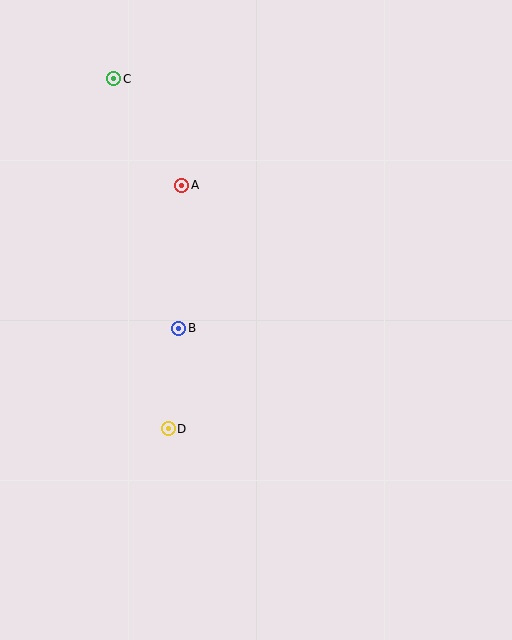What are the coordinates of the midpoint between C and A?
The midpoint between C and A is at (148, 132).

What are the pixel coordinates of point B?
Point B is at (179, 328).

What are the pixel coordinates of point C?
Point C is at (114, 79).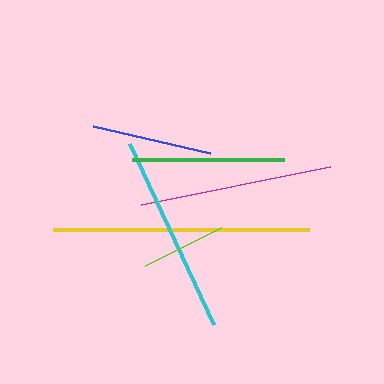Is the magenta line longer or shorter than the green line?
The magenta line is longer than the green line.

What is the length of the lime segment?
The lime segment is approximately 85 pixels long.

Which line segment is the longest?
The yellow line is the longest at approximately 257 pixels.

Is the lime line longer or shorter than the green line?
The green line is longer than the lime line.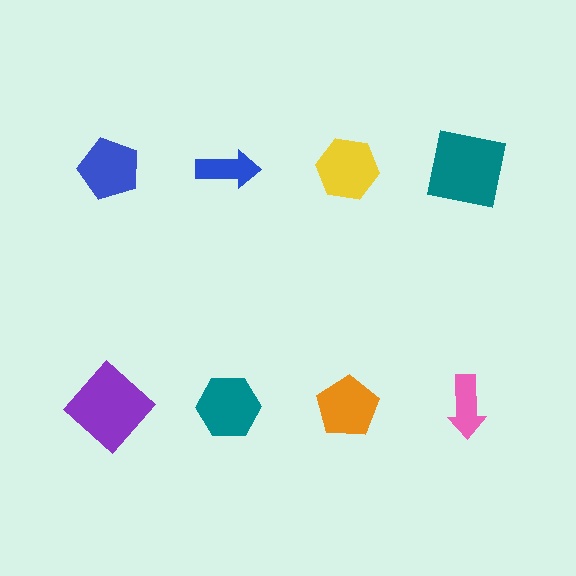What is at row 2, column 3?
An orange pentagon.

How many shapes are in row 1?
4 shapes.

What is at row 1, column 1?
A blue pentagon.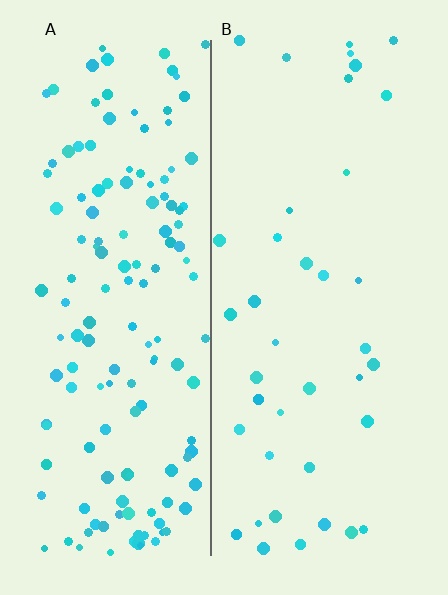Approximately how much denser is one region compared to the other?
Approximately 3.7× — region A over region B.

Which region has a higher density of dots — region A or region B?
A (the left).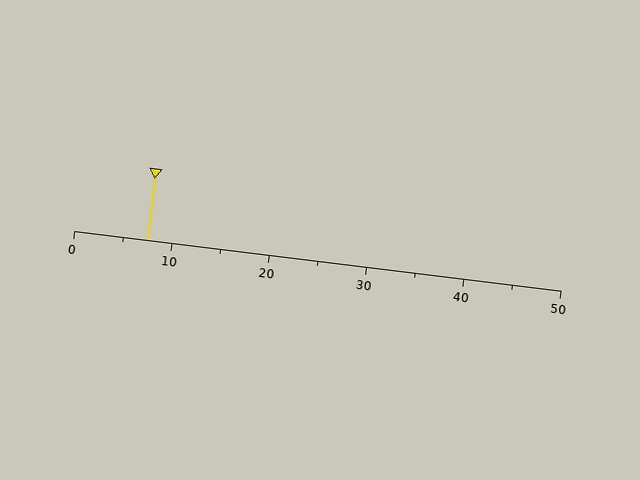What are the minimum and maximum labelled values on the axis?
The axis runs from 0 to 50.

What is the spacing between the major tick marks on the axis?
The major ticks are spaced 10 apart.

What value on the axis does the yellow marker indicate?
The marker indicates approximately 7.5.